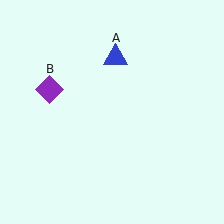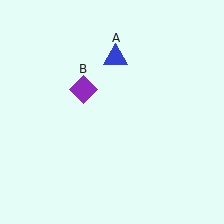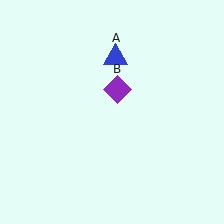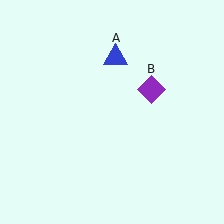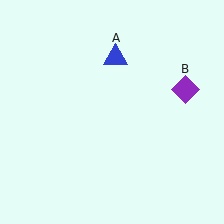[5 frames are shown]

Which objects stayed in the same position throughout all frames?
Blue triangle (object A) remained stationary.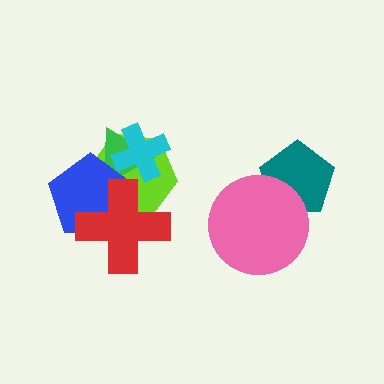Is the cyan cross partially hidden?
No, no other shape covers it.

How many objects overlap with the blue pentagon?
3 objects overlap with the blue pentagon.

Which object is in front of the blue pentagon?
The red cross is in front of the blue pentagon.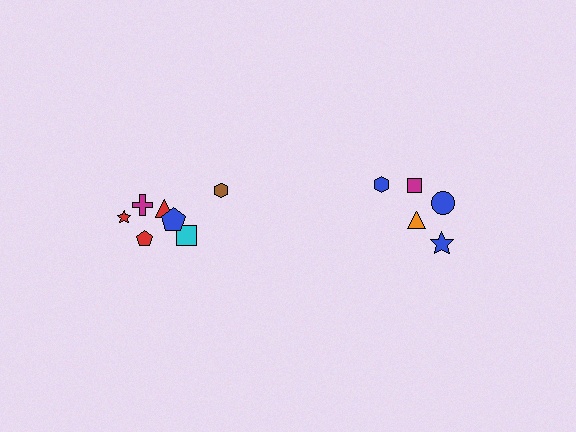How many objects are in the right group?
There are 5 objects.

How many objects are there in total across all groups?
There are 12 objects.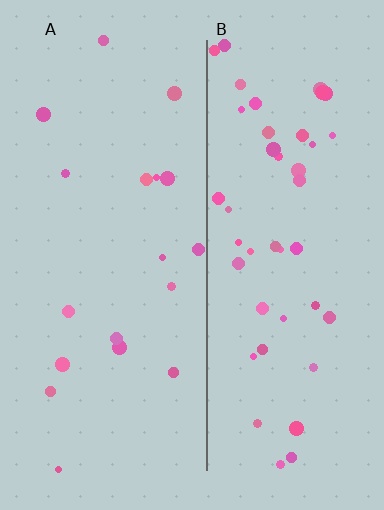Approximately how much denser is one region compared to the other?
Approximately 2.5× — region B over region A.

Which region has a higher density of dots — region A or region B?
B (the right).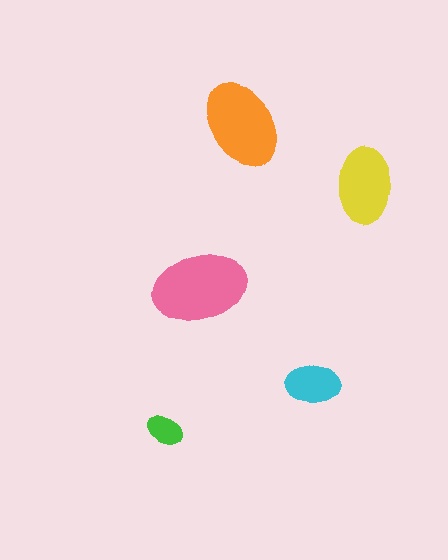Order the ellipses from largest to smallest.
the pink one, the orange one, the yellow one, the cyan one, the green one.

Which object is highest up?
The orange ellipse is topmost.